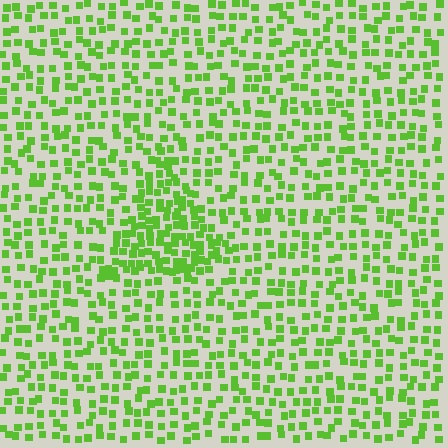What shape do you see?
I see a triangle.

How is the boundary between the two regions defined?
The boundary is defined by a change in element density (approximately 2.0x ratio). All elements are the same color, size, and shape.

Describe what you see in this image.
The image contains small lime elements arranged at two different densities. A triangle-shaped region is visible where the elements are more densely packed than the surrounding area.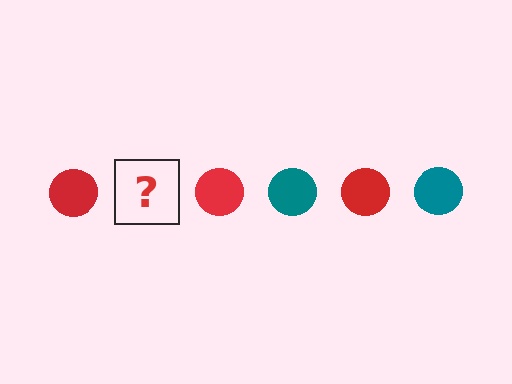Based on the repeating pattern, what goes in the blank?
The blank should be a teal circle.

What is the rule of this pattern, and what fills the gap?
The rule is that the pattern cycles through red, teal circles. The gap should be filled with a teal circle.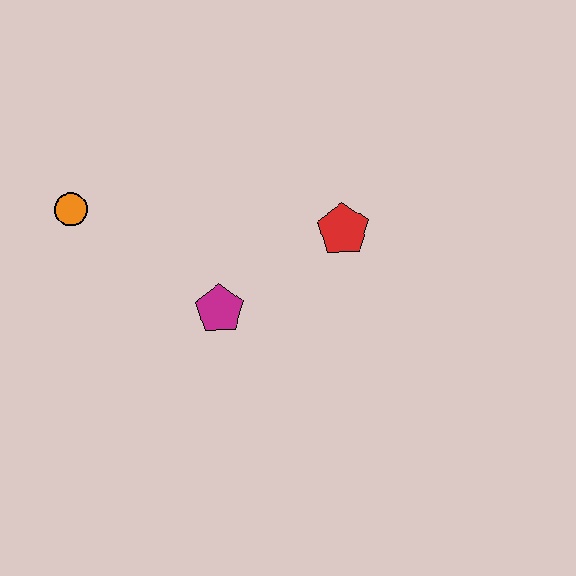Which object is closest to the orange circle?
The magenta pentagon is closest to the orange circle.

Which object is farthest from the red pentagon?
The orange circle is farthest from the red pentagon.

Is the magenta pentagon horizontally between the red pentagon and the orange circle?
Yes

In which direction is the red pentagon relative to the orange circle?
The red pentagon is to the right of the orange circle.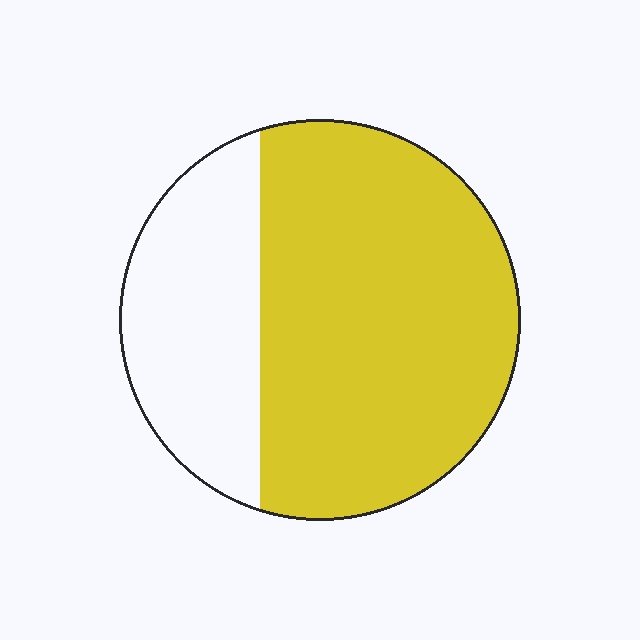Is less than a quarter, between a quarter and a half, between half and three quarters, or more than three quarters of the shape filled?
Between half and three quarters.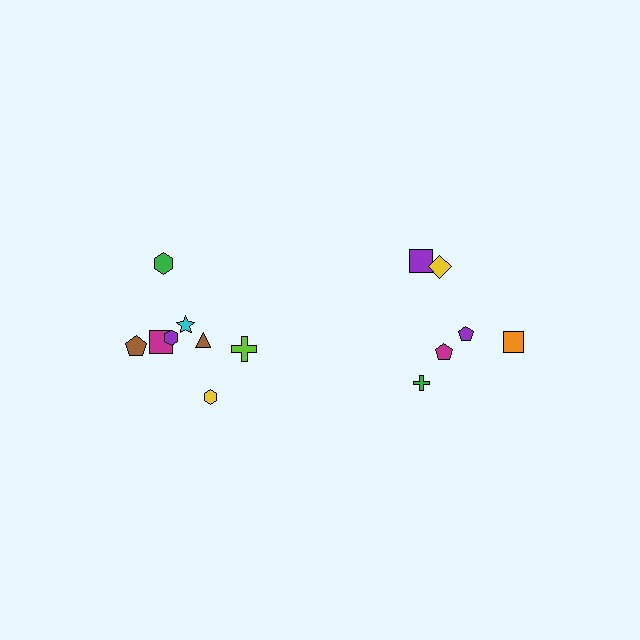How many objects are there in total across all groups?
There are 14 objects.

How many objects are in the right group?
There are 6 objects.